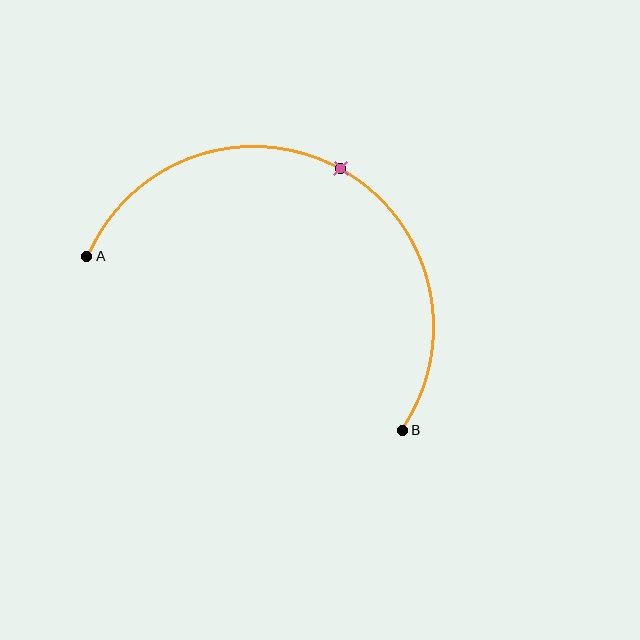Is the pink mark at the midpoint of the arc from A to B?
Yes. The pink mark lies on the arc at equal arc-length from both A and B — it is the arc midpoint.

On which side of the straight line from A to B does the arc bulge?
The arc bulges above the straight line connecting A and B.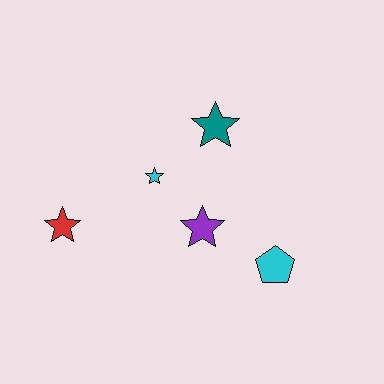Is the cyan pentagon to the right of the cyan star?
Yes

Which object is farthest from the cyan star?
The cyan pentagon is farthest from the cyan star.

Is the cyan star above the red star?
Yes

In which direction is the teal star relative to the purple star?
The teal star is above the purple star.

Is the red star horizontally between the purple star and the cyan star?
No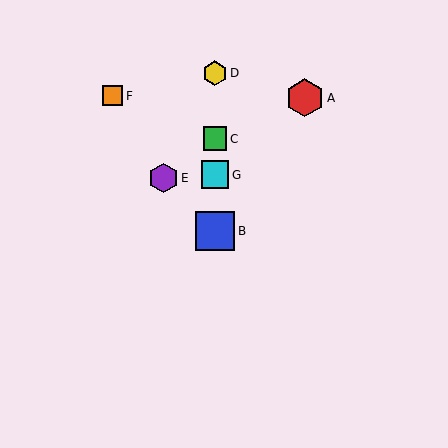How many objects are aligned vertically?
4 objects (B, C, D, G) are aligned vertically.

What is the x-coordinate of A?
Object A is at x≈305.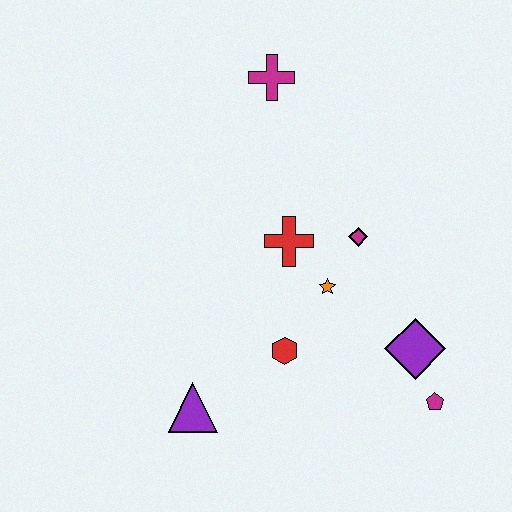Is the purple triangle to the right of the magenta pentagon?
No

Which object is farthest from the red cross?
The magenta pentagon is farthest from the red cross.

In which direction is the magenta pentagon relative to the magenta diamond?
The magenta pentagon is below the magenta diamond.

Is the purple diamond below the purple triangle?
No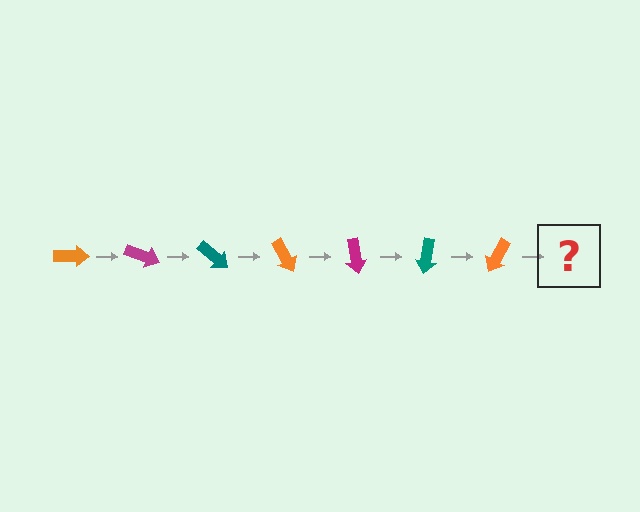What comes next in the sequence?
The next element should be a magenta arrow, rotated 140 degrees from the start.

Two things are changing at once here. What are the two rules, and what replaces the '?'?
The two rules are that it rotates 20 degrees each step and the color cycles through orange, magenta, and teal. The '?' should be a magenta arrow, rotated 140 degrees from the start.